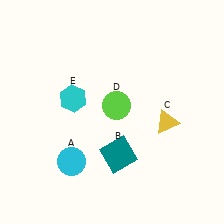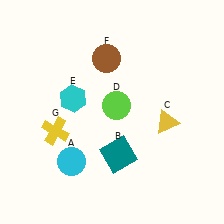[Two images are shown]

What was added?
A brown circle (F), a yellow cross (G) were added in Image 2.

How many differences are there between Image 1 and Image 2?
There are 2 differences between the two images.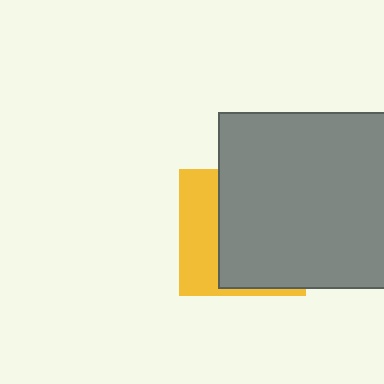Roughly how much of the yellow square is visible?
A small part of it is visible (roughly 33%).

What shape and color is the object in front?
The object in front is a gray rectangle.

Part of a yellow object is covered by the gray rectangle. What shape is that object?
It is a square.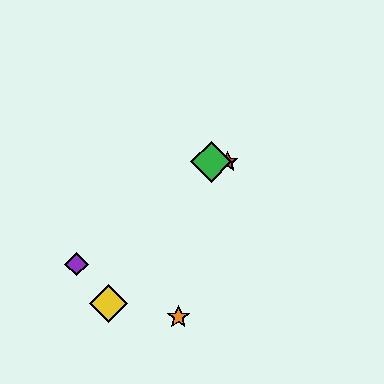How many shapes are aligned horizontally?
3 shapes (the red star, the blue diamond, the green diamond) are aligned horizontally.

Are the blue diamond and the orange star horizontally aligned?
No, the blue diamond is at y≈162 and the orange star is at y≈317.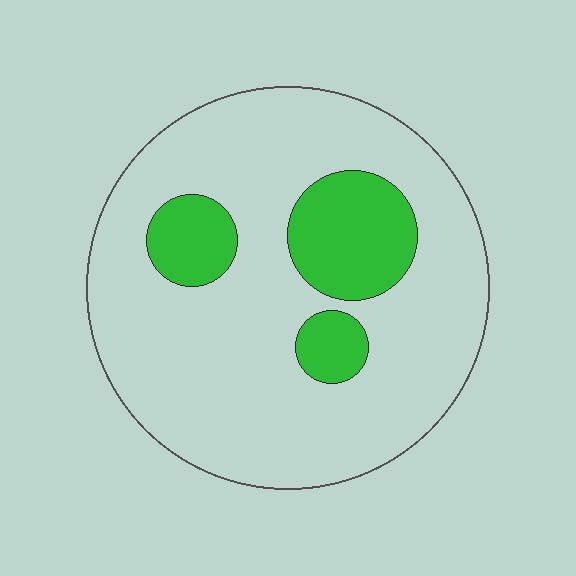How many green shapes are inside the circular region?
3.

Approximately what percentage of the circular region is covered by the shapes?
Approximately 20%.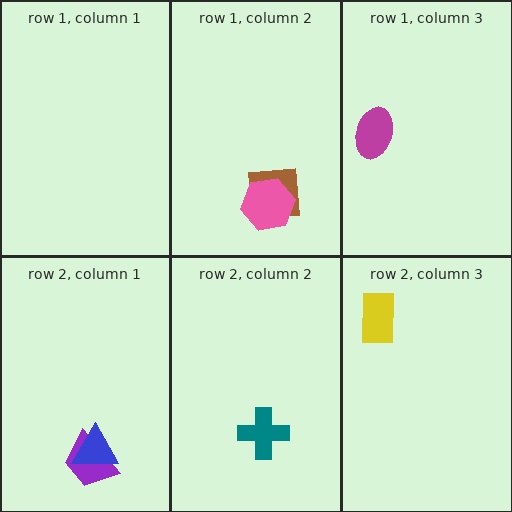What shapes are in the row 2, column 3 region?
The yellow rectangle.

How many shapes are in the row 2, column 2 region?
1.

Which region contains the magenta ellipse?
The row 1, column 3 region.